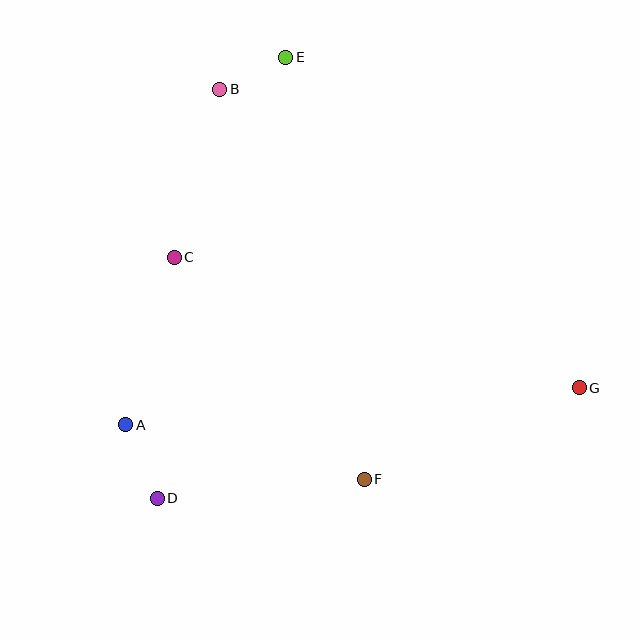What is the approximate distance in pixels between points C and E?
The distance between C and E is approximately 229 pixels.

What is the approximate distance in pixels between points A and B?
The distance between A and B is approximately 348 pixels.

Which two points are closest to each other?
Points B and E are closest to each other.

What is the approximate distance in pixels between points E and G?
The distance between E and G is approximately 442 pixels.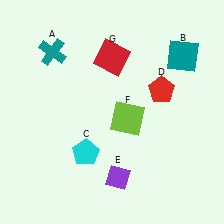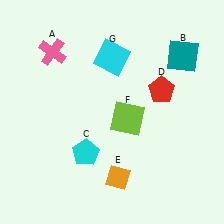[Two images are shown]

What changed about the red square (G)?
In Image 1, G is red. In Image 2, it changed to cyan.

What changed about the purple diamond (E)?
In Image 1, E is purple. In Image 2, it changed to orange.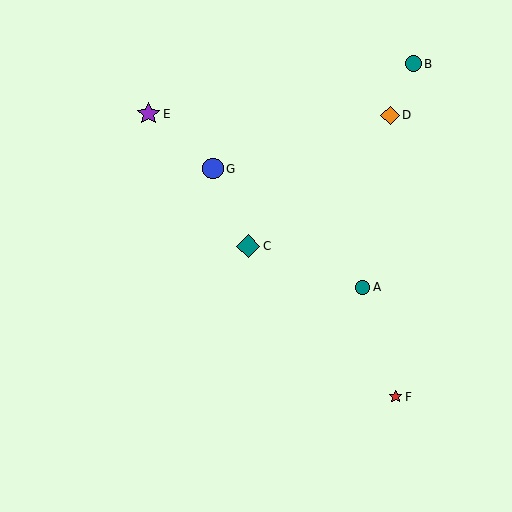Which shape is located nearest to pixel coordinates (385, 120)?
The orange diamond (labeled D) at (390, 115) is nearest to that location.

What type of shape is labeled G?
Shape G is a blue circle.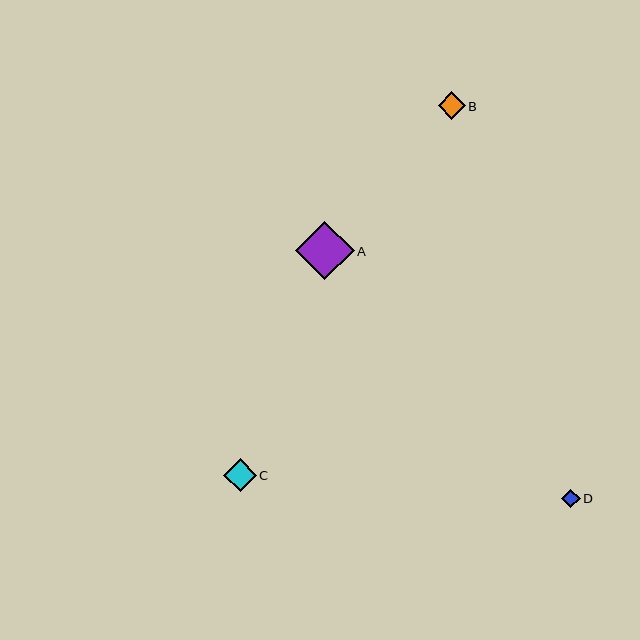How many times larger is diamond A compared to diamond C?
Diamond A is approximately 1.8 times the size of diamond C.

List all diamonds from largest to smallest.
From largest to smallest: A, C, B, D.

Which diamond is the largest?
Diamond A is the largest with a size of approximately 59 pixels.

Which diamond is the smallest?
Diamond D is the smallest with a size of approximately 19 pixels.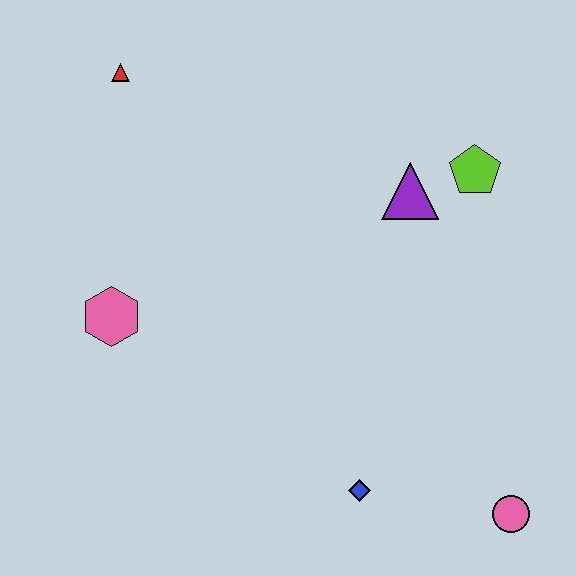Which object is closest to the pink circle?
The blue diamond is closest to the pink circle.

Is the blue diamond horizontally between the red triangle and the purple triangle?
Yes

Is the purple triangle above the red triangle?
No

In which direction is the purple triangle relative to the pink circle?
The purple triangle is above the pink circle.